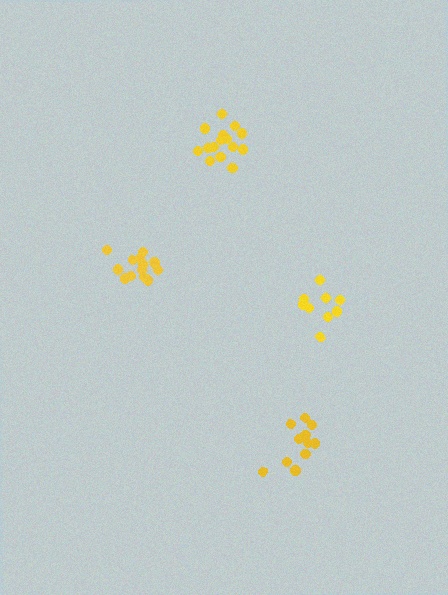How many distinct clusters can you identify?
There are 4 distinct clusters.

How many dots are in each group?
Group 1: 15 dots, Group 2: 14 dots, Group 3: 9 dots, Group 4: 11 dots (49 total).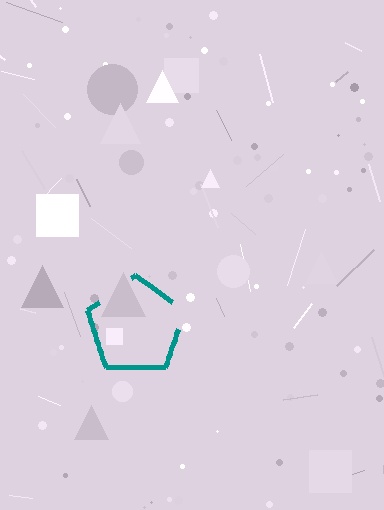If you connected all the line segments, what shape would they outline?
They would outline a pentagon.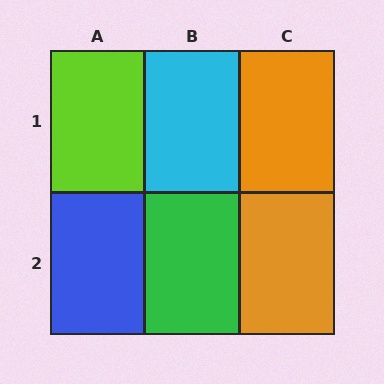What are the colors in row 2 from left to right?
Blue, green, orange.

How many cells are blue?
1 cell is blue.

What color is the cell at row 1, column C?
Orange.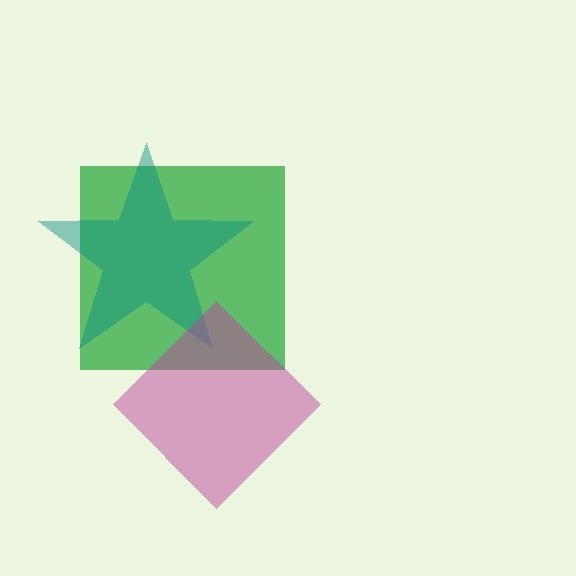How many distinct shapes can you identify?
There are 3 distinct shapes: a green square, a teal star, a magenta diamond.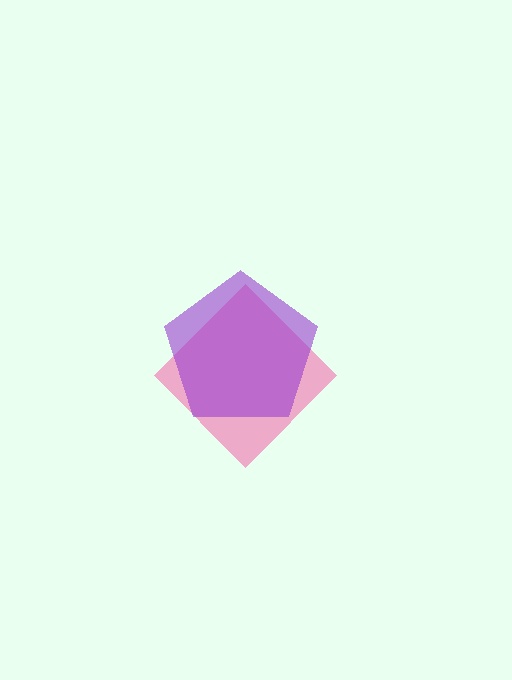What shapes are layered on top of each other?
The layered shapes are: a pink diamond, a purple pentagon.